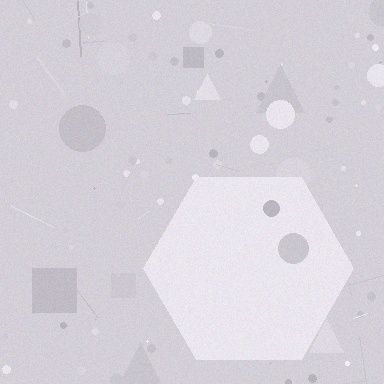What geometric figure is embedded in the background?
A hexagon is embedded in the background.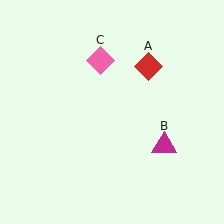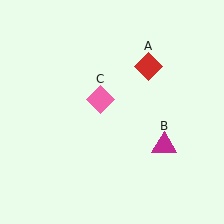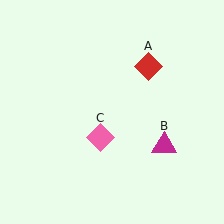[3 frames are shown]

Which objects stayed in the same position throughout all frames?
Red diamond (object A) and magenta triangle (object B) remained stationary.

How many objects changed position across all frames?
1 object changed position: pink diamond (object C).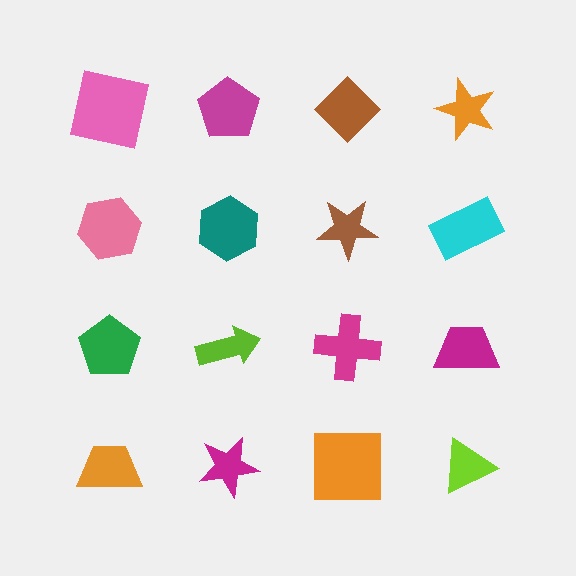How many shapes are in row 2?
4 shapes.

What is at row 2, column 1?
A pink hexagon.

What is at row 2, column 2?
A teal hexagon.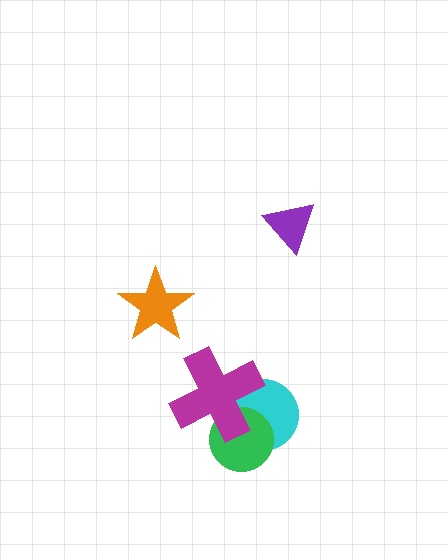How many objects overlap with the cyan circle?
2 objects overlap with the cyan circle.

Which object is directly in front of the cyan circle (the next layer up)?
The green circle is directly in front of the cyan circle.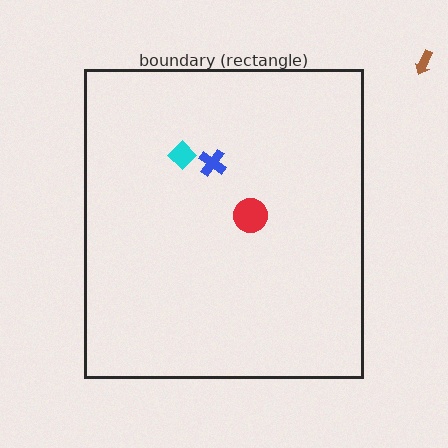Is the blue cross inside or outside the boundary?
Inside.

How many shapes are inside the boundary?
3 inside, 1 outside.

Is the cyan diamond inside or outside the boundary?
Inside.